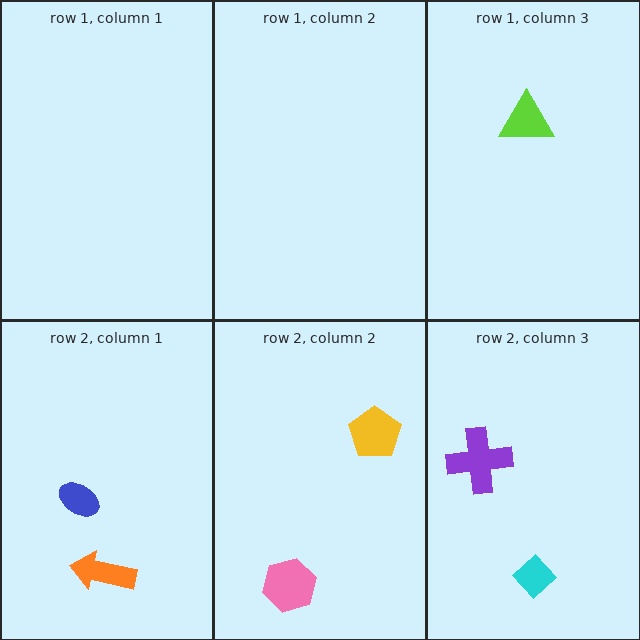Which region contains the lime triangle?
The row 1, column 3 region.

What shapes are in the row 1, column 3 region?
The lime triangle.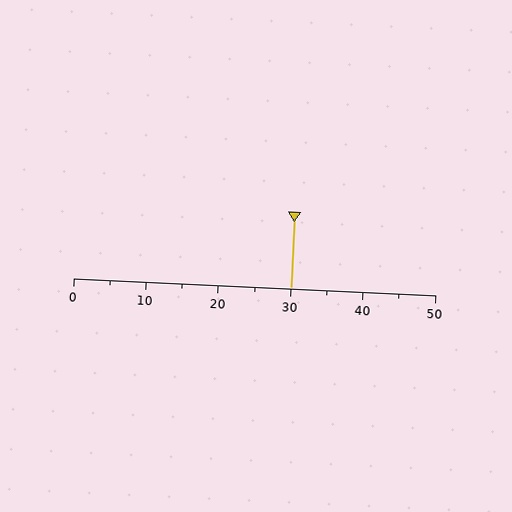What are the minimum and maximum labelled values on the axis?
The axis runs from 0 to 50.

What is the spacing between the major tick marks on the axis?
The major ticks are spaced 10 apart.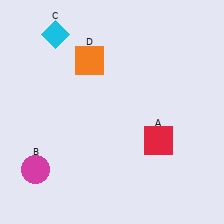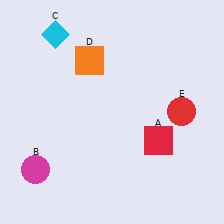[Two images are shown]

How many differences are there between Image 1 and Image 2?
There is 1 difference between the two images.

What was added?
A red circle (E) was added in Image 2.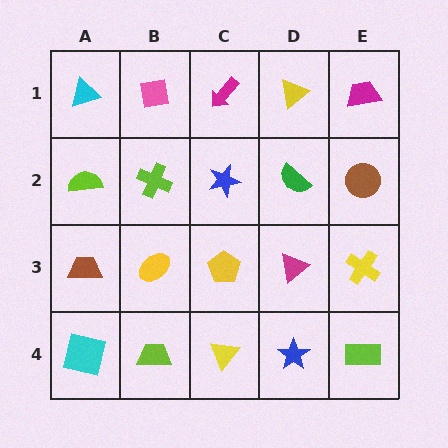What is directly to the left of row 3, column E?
A magenta triangle.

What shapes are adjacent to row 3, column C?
A blue star (row 2, column C), a yellow triangle (row 4, column C), a yellow ellipse (row 3, column B), a magenta triangle (row 3, column D).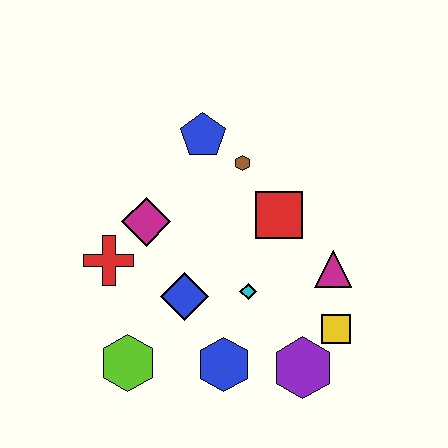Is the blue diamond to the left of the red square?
Yes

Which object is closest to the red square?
The brown hexagon is closest to the red square.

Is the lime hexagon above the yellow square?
No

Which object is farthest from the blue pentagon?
The purple hexagon is farthest from the blue pentagon.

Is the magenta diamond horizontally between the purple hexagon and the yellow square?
No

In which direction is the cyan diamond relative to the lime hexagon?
The cyan diamond is to the right of the lime hexagon.